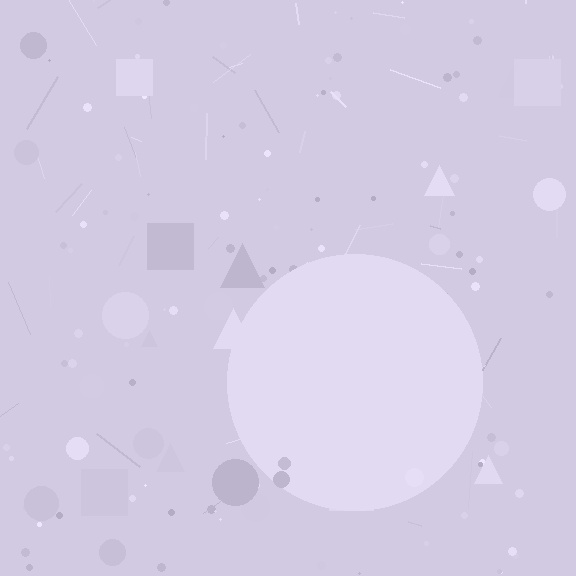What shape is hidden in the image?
A circle is hidden in the image.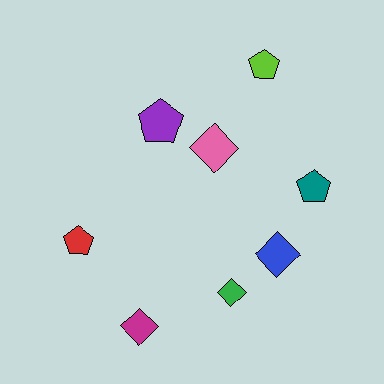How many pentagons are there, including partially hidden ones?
There are 4 pentagons.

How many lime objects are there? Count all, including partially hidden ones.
There is 1 lime object.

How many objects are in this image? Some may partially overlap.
There are 8 objects.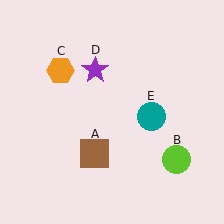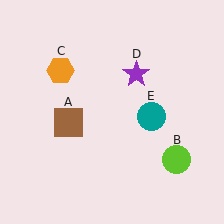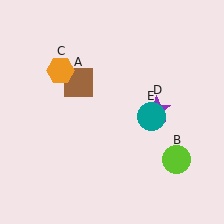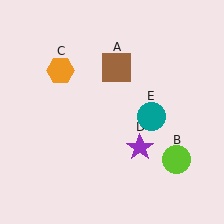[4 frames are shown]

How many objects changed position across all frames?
2 objects changed position: brown square (object A), purple star (object D).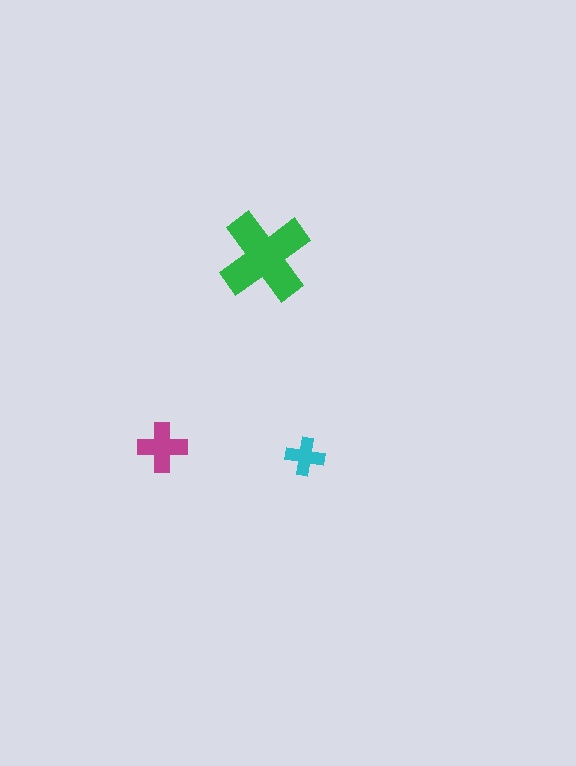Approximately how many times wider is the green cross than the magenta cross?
About 2 times wider.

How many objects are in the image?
There are 3 objects in the image.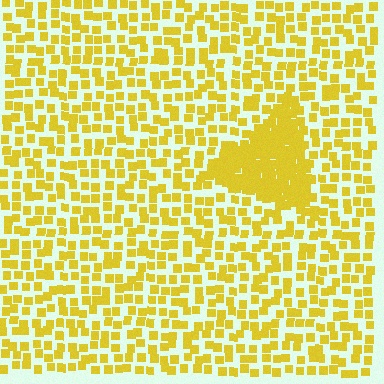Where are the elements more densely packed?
The elements are more densely packed inside the triangle boundary.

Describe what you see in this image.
The image contains small yellow elements arranged at two different densities. A triangle-shaped region is visible where the elements are more densely packed than the surrounding area.